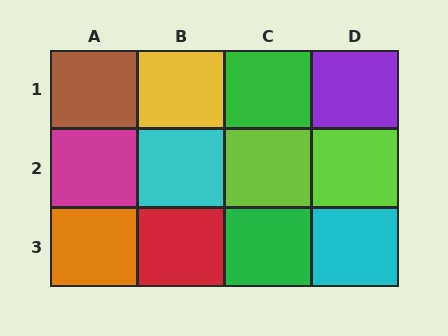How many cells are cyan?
2 cells are cyan.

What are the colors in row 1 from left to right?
Brown, yellow, green, purple.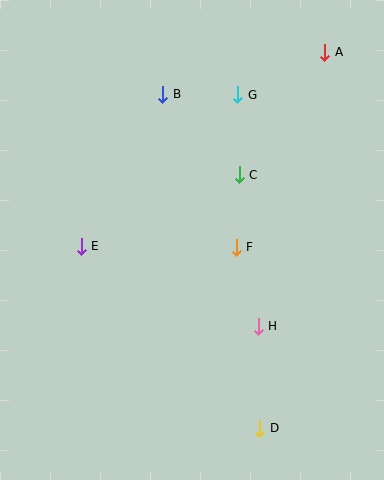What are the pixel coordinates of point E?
Point E is at (81, 246).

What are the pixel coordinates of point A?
Point A is at (325, 52).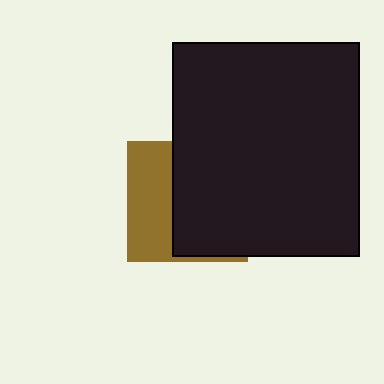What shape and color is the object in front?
The object in front is a black rectangle.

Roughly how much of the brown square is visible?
A small part of it is visible (roughly 39%).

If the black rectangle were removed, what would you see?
You would see the complete brown square.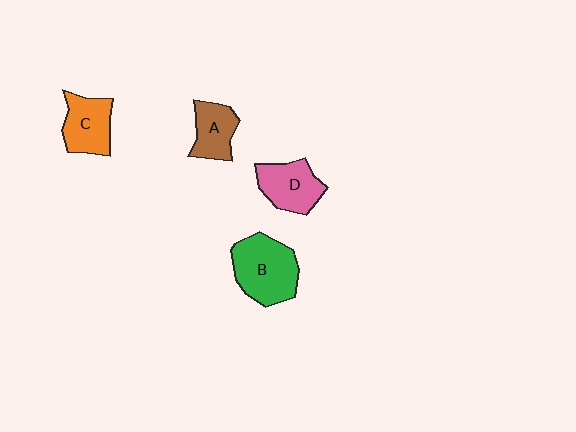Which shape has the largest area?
Shape B (green).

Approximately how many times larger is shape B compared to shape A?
Approximately 1.7 times.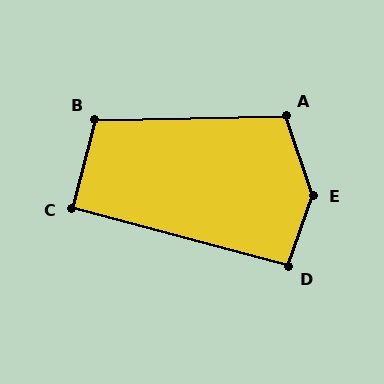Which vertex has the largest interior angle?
E, at approximately 142 degrees.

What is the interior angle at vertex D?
Approximately 95 degrees (approximately right).